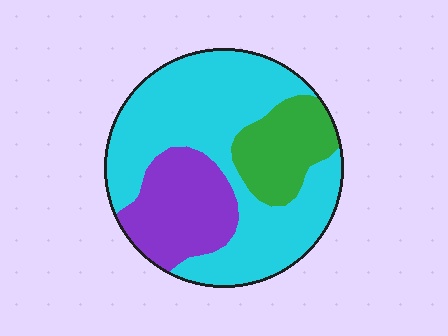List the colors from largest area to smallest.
From largest to smallest: cyan, purple, green.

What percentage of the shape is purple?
Purple covers roughly 25% of the shape.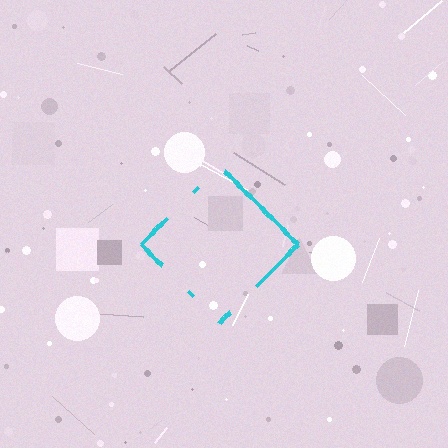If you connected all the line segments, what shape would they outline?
They would outline a diamond.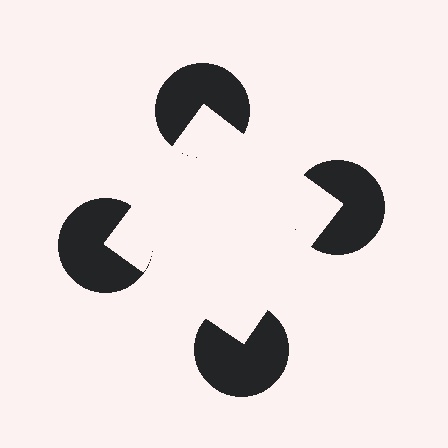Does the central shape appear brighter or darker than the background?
It typically appears slightly brighter than the background, even though no actual brightness change is drawn.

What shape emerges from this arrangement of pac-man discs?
An illusory square — its edges are inferred from the aligned wedge cuts in the pac-man discs, not physically drawn.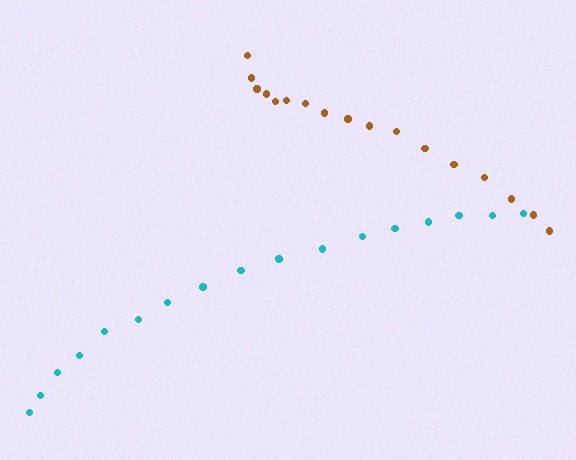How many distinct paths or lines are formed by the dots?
There are 2 distinct paths.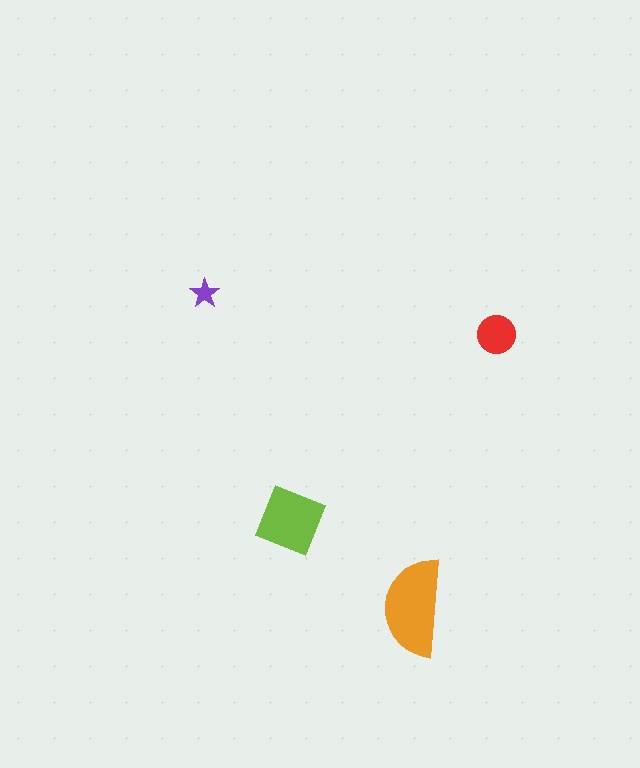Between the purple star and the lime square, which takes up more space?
The lime square.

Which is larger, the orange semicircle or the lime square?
The orange semicircle.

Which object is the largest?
The orange semicircle.